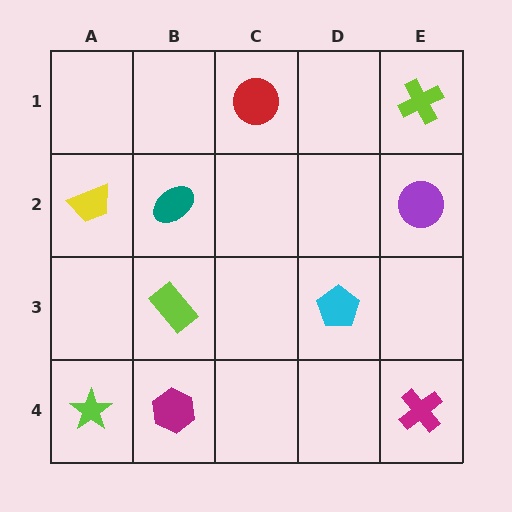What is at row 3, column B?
A lime rectangle.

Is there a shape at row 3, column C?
No, that cell is empty.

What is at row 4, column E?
A magenta cross.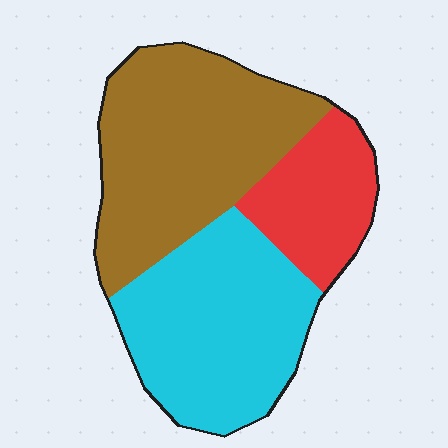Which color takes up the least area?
Red, at roughly 20%.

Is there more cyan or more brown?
Brown.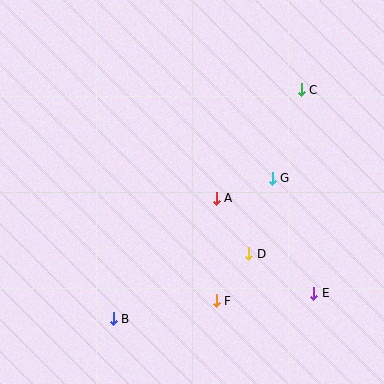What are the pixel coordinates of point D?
Point D is at (249, 254).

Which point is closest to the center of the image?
Point A at (216, 198) is closest to the center.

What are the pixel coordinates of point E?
Point E is at (314, 293).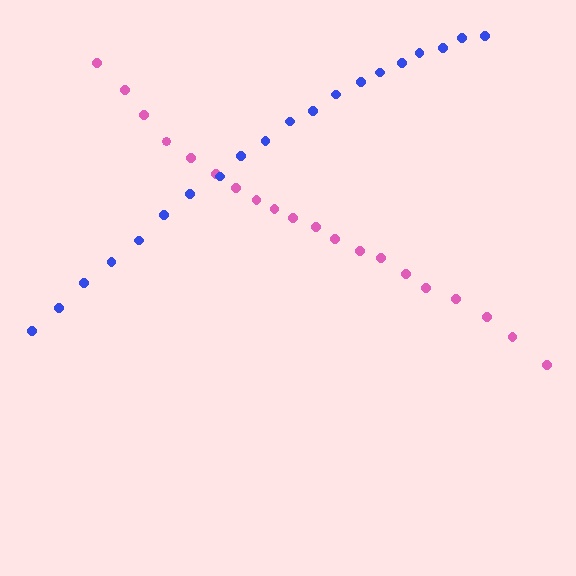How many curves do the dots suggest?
There are 2 distinct paths.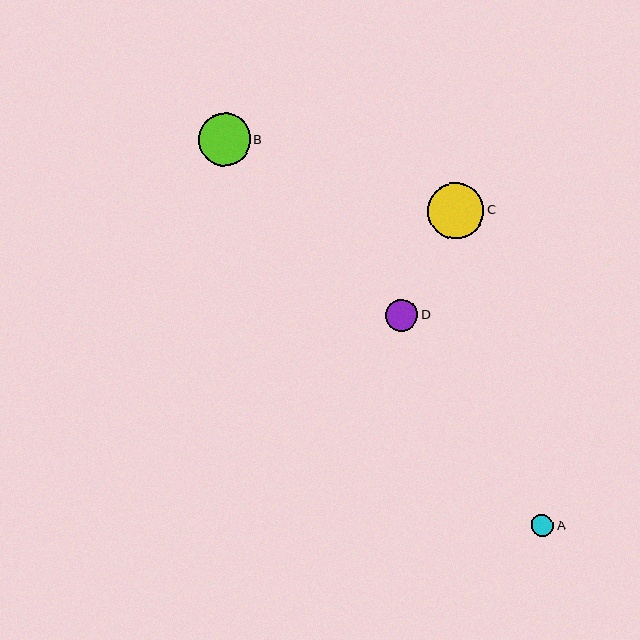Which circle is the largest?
Circle C is the largest with a size of approximately 56 pixels.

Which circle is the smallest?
Circle A is the smallest with a size of approximately 22 pixels.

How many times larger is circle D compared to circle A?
Circle D is approximately 1.5 times the size of circle A.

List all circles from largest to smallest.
From largest to smallest: C, B, D, A.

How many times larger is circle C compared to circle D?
Circle C is approximately 1.7 times the size of circle D.